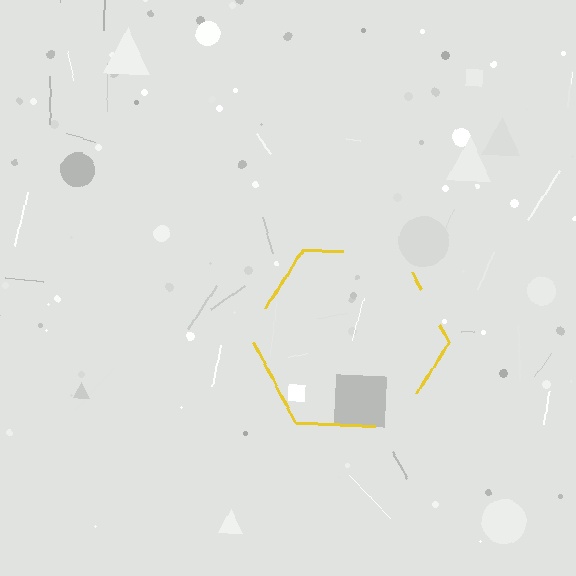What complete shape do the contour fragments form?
The contour fragments form a hexagon.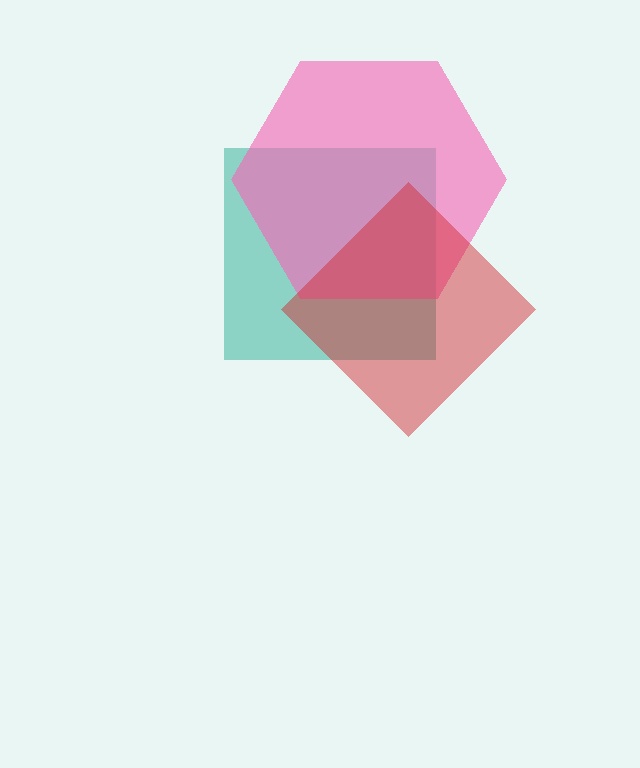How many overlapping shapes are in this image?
There are 3 overlapping shapes in the image.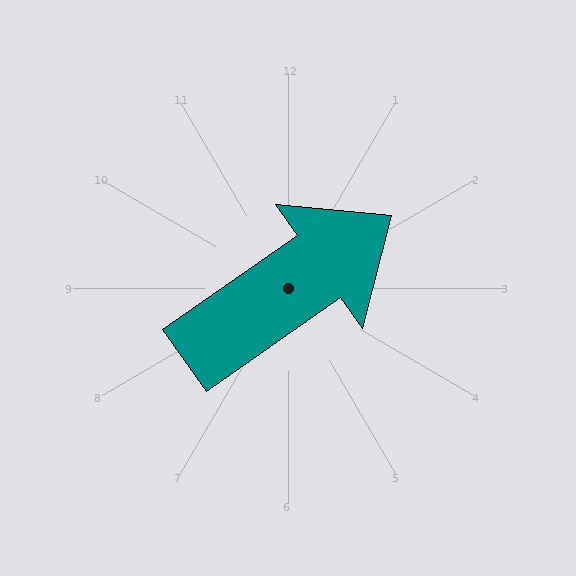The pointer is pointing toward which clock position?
Roughly 2 o'clock.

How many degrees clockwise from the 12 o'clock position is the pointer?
Approximately 55 degrees.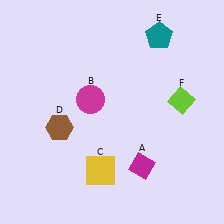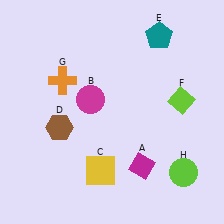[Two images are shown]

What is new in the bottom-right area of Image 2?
A lime circle (H) was added in the bottom-right area of Image 2.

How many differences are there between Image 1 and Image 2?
There are 2 differences between the two images.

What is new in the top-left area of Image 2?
An orange cross (G) was added in the top-left area of Image 2.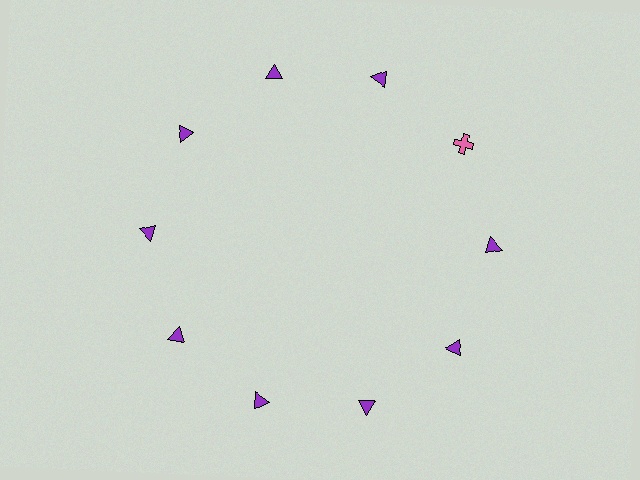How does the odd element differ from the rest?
It differs in both color (pink instead of purple) and shape (cross instead of triangle).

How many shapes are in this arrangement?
There are 10 shapes arranged in a ring pattern.